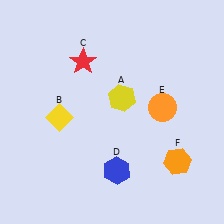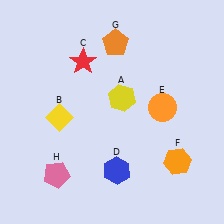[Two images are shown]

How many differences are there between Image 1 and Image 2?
There are 2 differences between the two images.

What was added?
An orange pentagon (G), a pink pentagon (H) were added in Image 2.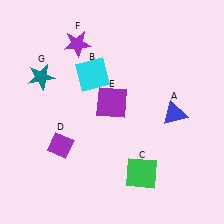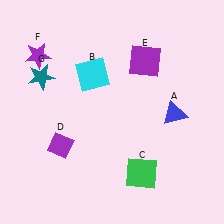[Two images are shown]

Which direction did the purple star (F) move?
The purple star (F) moved left.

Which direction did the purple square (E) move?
The purple square (E) moved up.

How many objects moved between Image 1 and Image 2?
2 objects moved between the two images.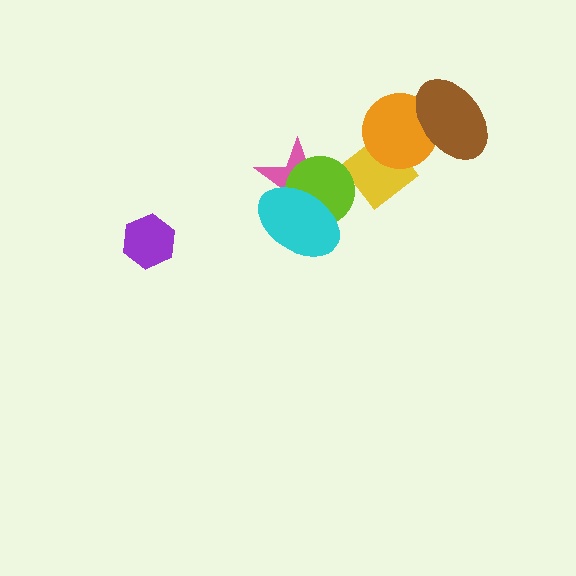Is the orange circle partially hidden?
Yes, it is partially covered by another shape.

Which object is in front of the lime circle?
The cyan ellipse is in front of the lime circle.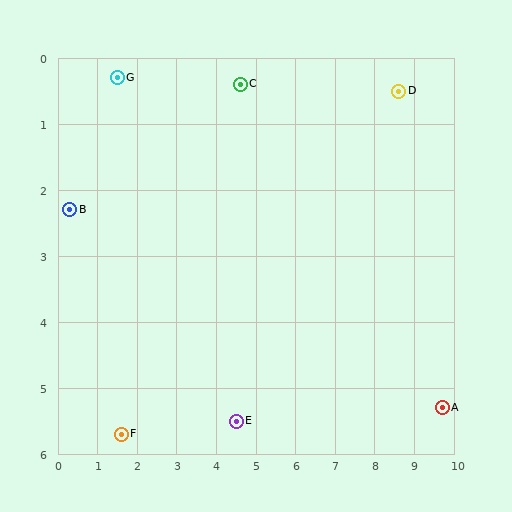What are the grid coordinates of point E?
Point E is at approximately (4.5, 5.5).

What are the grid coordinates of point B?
Point B is at approximately (0.3, 2.3).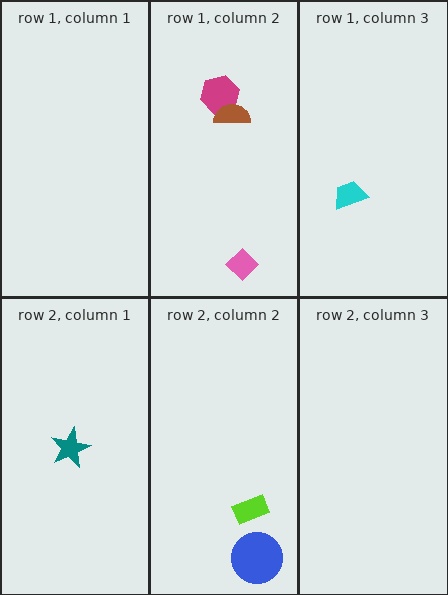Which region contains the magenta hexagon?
The row 1, column 2 region.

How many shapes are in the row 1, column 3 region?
1.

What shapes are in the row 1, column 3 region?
The cyan trapezoid.